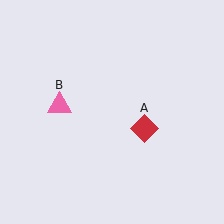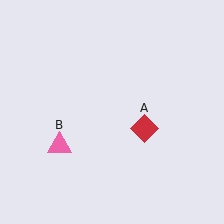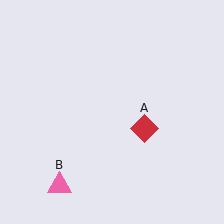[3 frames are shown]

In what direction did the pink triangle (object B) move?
The pink triangle (object B) moved down.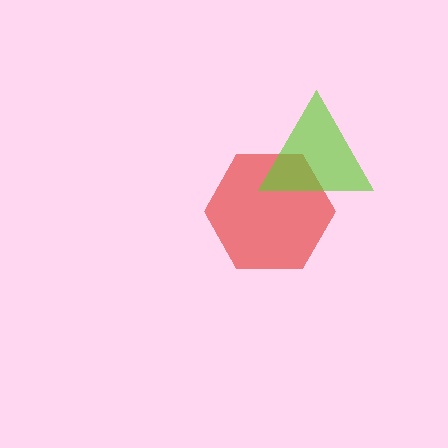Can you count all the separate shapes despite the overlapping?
Yes, there are 2 separate shapes.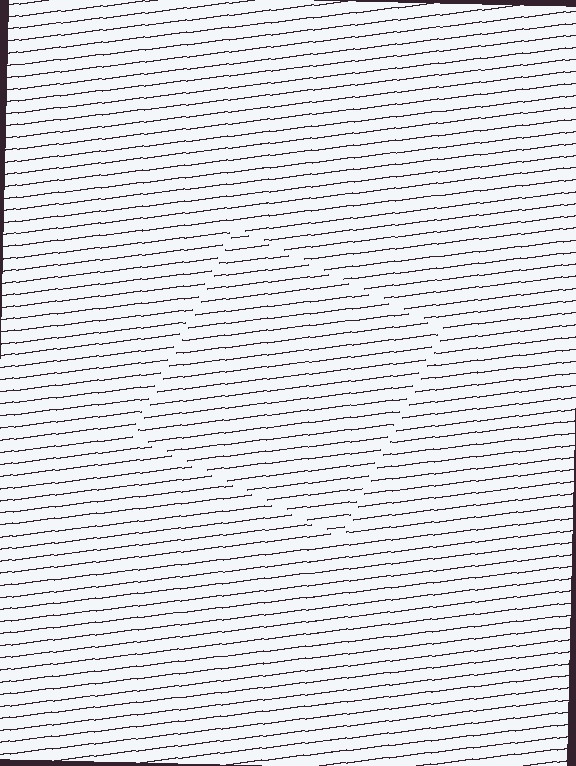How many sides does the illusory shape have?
4 sides — the line-ends trace a square.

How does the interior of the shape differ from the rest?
The interior of the shape contains the same grating, shifted by half a period — the contour is defined by the phase discontinuity where line-ends from the inner and outer gratings abut.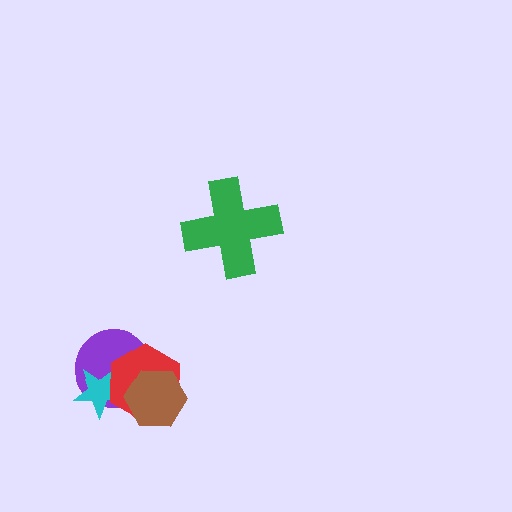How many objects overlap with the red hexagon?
3 objects overlap with the red hexagon.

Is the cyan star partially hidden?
Yes, it is partially covered by another shape.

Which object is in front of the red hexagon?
The brown hexagon is in front of the red hexagon.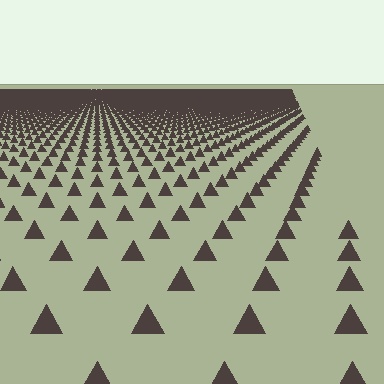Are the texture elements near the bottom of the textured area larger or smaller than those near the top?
Larger. Near the bottom, elements are closer to the viewer and appear at a bigger on-screen size.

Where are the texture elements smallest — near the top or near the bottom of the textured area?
Near the top.